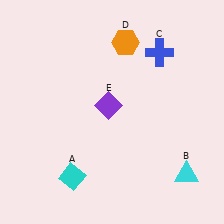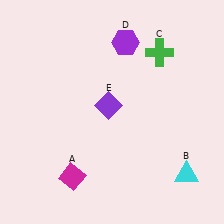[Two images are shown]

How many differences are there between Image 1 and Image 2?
There are 3 differences between the two images.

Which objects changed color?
A changed from cyan to magenta. C changed from blue to green. D changed from orange to purple.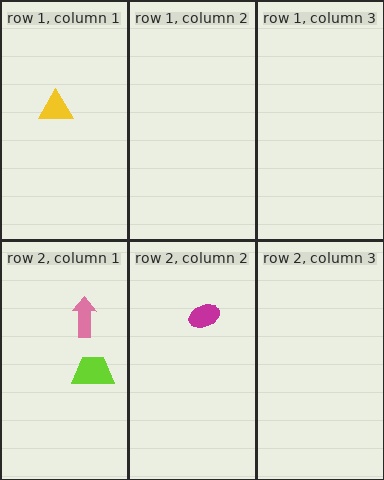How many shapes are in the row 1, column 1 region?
1.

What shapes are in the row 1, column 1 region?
The yellow triangle.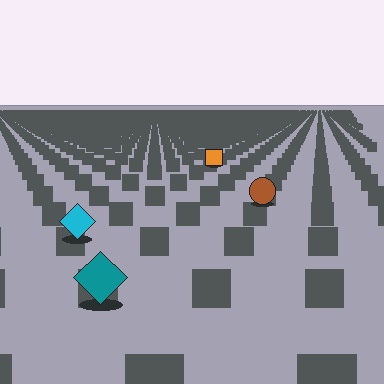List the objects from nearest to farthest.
From nearest to farthest: the teal diamond, the cyan diamond, the brown circle, the orange square.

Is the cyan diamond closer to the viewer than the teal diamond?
No. The teal diamond is closer — you can tell from the texture gradient: the ground texture is coarser near it.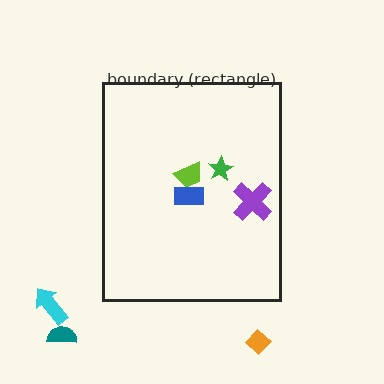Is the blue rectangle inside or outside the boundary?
Inside.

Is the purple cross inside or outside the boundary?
Inside.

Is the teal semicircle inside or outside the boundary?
Outside.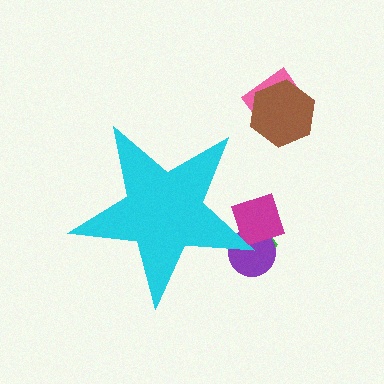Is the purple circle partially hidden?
Yes, the purple circle is partially hidden behind the cyan star.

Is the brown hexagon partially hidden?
No, the brown hexagon is fully visible.